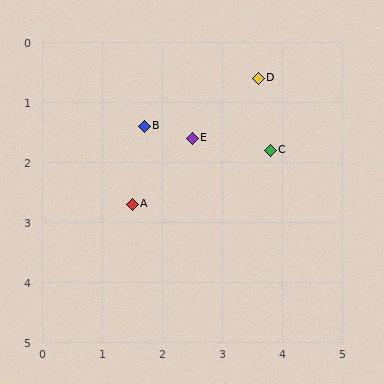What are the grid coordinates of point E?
Point E is at approximately (2.5, 1.6).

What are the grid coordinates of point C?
Point C is at approximately (3.8, 1.8).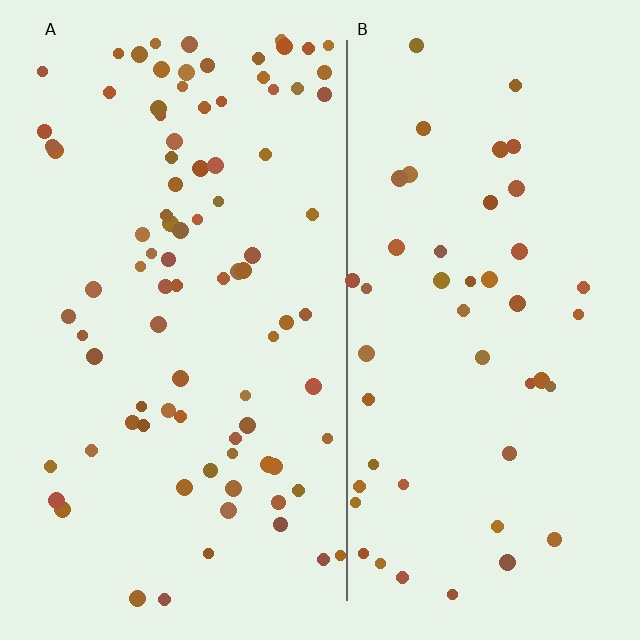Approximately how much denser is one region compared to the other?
Approximately 1.9× — region A over region B.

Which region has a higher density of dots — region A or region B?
A (the left).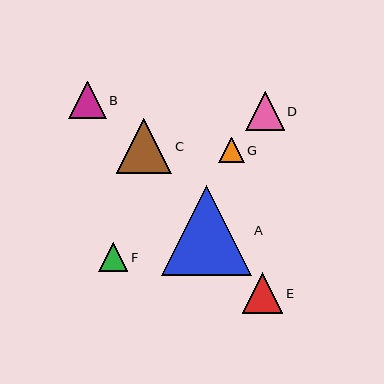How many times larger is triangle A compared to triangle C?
Triangle A is approximately 1.6 times the size of triangle C.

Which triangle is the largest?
Triangle A is the largest with a size of approximately 90 pixels.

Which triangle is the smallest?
Triangle G is the smallest with a size of approximately 25 pixels.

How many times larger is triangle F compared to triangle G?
Triangle F is approximately 1.1 times the size of triangle G.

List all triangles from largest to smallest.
From largest to smallest: A, C, E, D, B, F, G.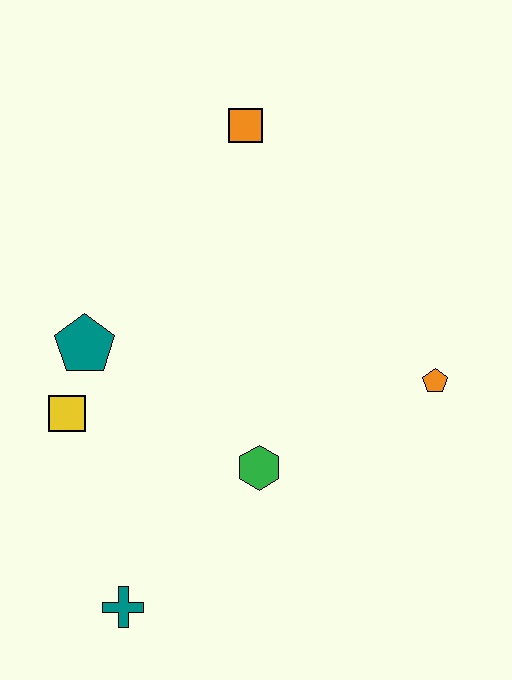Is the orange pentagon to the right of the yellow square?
Yes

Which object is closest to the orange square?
The teal pentagon is closest to the orange square.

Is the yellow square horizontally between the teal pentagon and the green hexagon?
No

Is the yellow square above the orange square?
No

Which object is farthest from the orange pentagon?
The teal cross is farthest from the orange pentagon.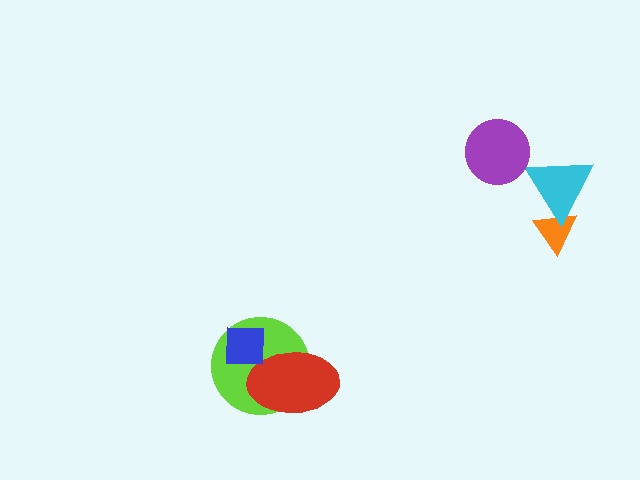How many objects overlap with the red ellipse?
2 objects overlap with the red ellipse.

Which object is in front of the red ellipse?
The blue square is in front of the red ellipse.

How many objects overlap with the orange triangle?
1 object overlaps with the orange triangle.